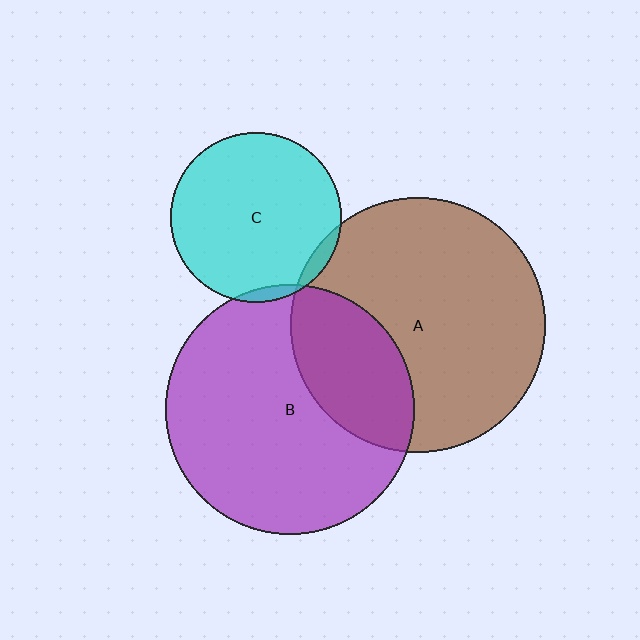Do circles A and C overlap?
Yes.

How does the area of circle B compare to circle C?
Approximately 2.1 times.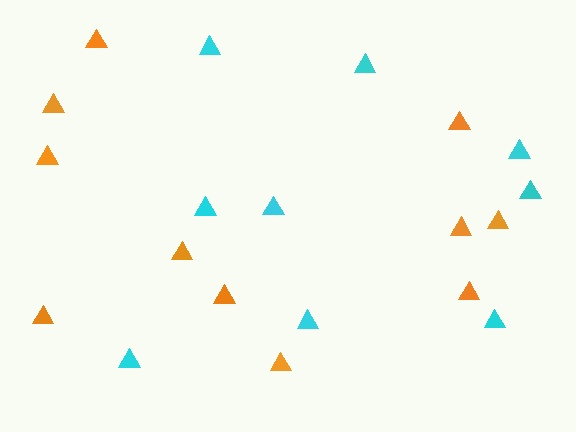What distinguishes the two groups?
There are 2 groups: one group of cyan triangles (9) and one group of orange triangles (11).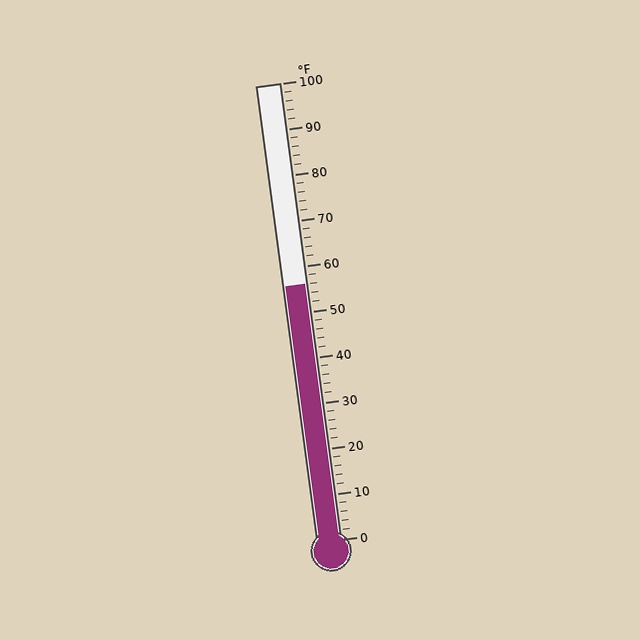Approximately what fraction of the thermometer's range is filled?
The thermometer is filled to approximately 55% of its range.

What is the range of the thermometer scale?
The thermometer scale ranges from 0°F to 100°F.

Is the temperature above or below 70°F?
The temperature is below 70°F.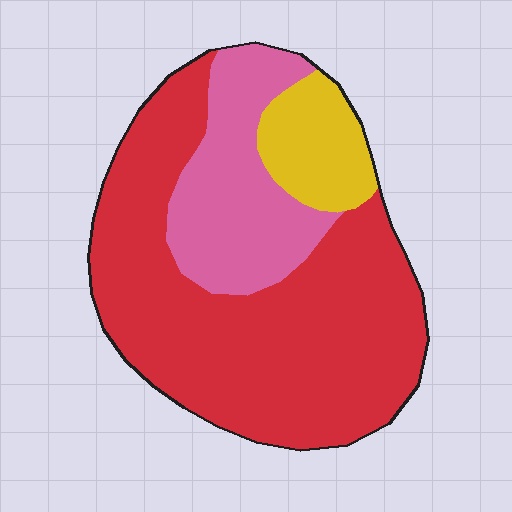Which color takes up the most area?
Red, at roughly 65%.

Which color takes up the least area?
Yellow, at roughly 10%.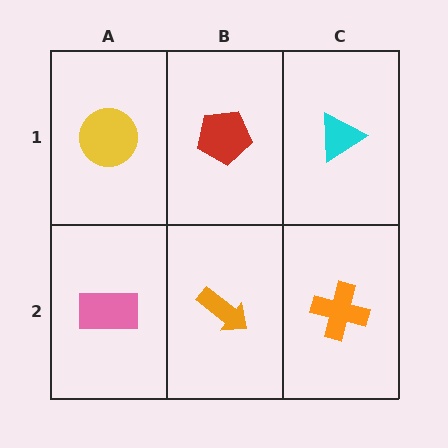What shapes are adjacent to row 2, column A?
A yellow circle (row 1, column A), an orange arrow (row 2, column B).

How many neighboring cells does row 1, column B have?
3.